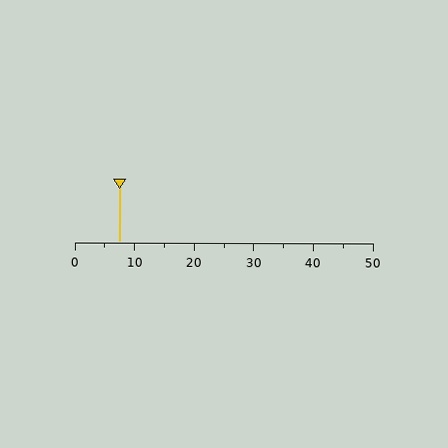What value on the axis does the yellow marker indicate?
The marker indicates approximately 7.5.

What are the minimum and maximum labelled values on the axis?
The axis runs from 0 to 50.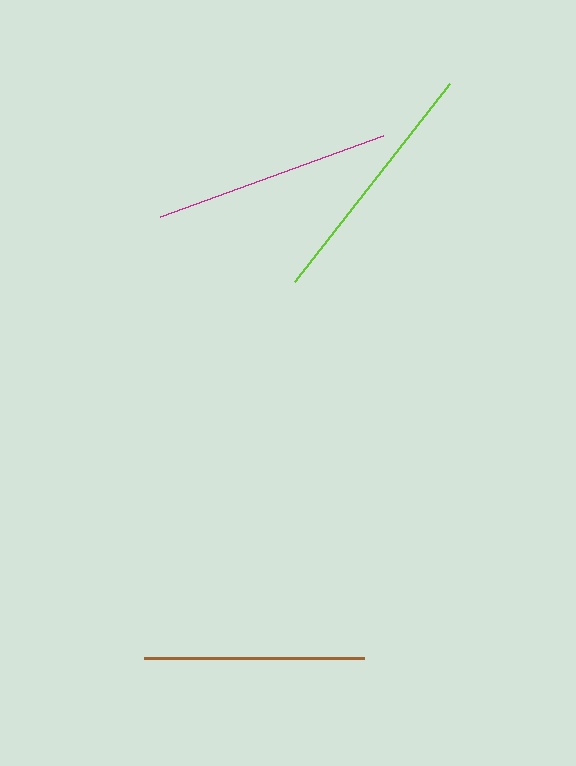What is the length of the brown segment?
The brown segment is approximately 219 pixels long.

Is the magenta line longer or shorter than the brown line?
The magenta line is longer than the brown line.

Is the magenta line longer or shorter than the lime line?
The lime line is longer than the magenta line.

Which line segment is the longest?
The lime line is the longest at approximately 251 pixels.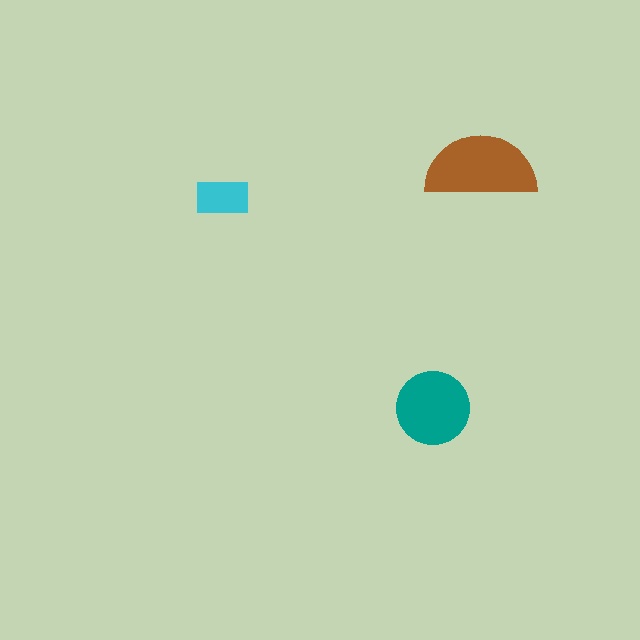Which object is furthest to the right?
The brown semicircle is rightmost.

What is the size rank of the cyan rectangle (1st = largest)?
3rd.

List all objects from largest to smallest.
The brown semicircle, the teal circle, the cyan rectangle.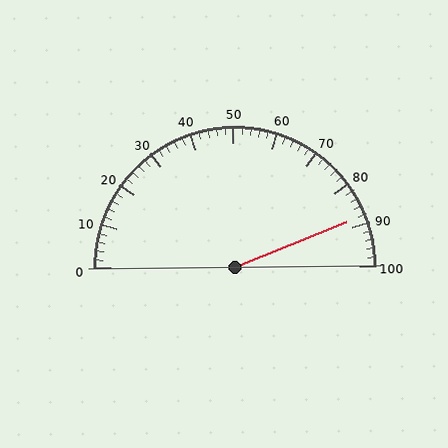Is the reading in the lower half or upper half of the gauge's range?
The reading is in the upper half of the range (0 to 100).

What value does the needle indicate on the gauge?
The needle indicates approximately 88.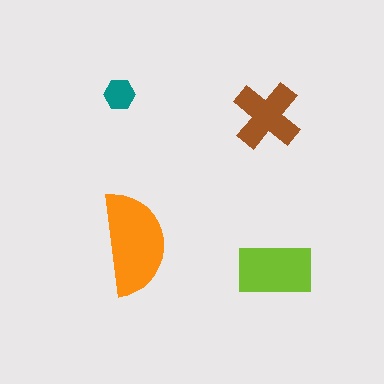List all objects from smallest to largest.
The teal hexagon, the brown cross, the lime rectangle, the orange semicircle.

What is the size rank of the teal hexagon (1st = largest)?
4th.